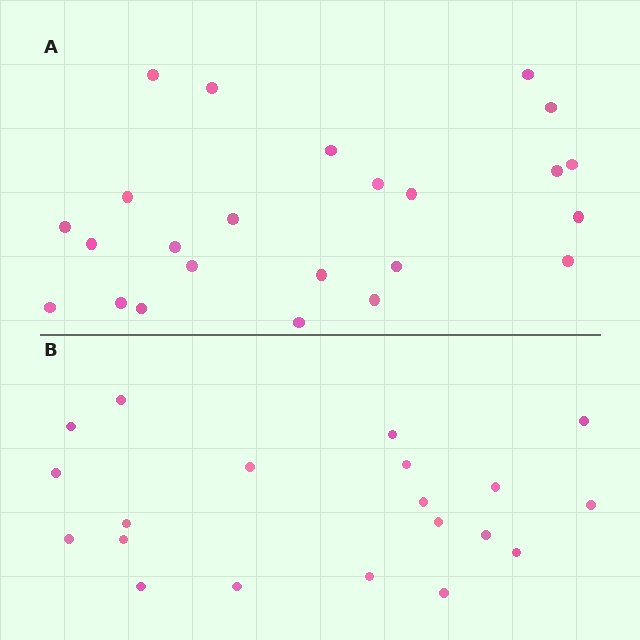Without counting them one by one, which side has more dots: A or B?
Region A (the top region) has more dots.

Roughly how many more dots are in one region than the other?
Region A has about 4 more dots than region B.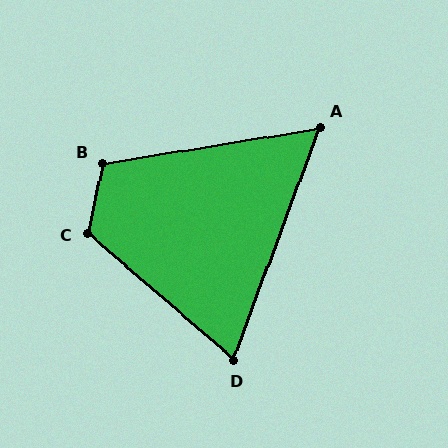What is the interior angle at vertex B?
Approximately 110 degrees (obtuse).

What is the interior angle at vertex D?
Approximately 70 degrees (acute).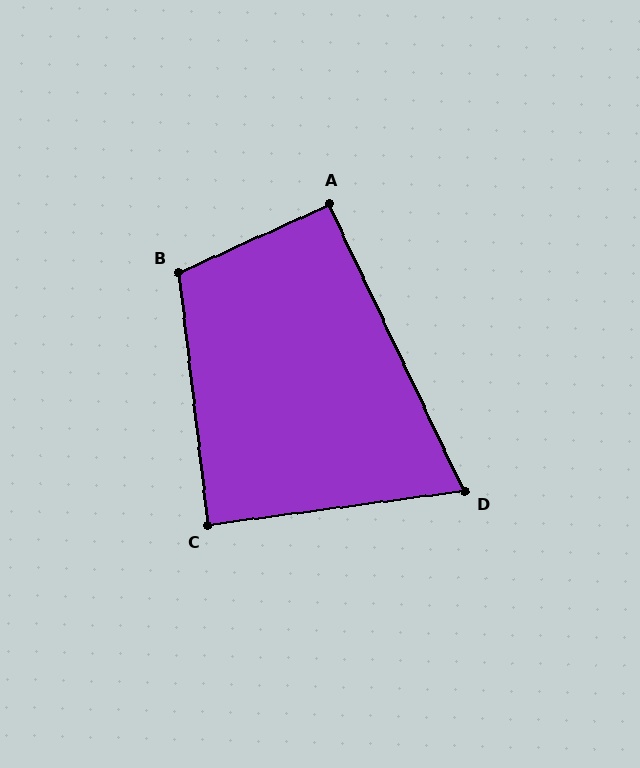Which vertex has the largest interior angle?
B, at approximately 108 degrees.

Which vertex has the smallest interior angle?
D, at approximately 72 degrees.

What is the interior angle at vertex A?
Approximately 91 degrees (approximately right).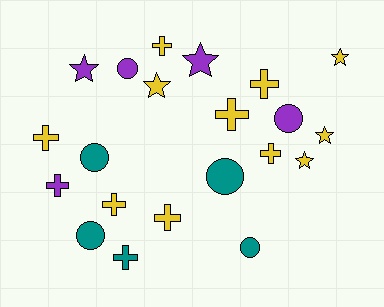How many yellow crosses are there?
There are 7 yellow crosses.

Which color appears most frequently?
Yellow, with 11 objects.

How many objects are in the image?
There are 21 objects.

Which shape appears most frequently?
Cross, with 9 objects.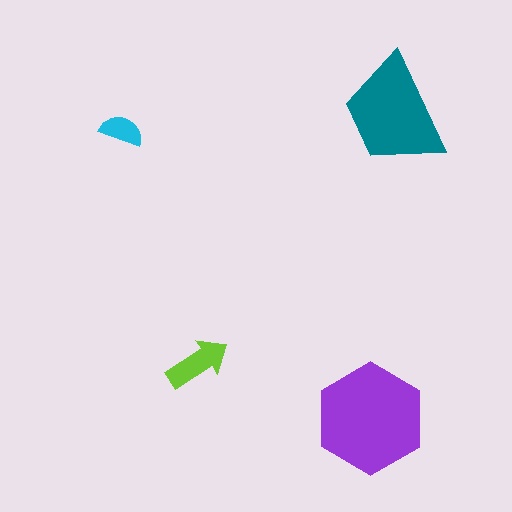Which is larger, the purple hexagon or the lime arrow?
The purple hexagon.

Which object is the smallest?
The cyan semicircle.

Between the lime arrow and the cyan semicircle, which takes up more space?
The lime arrow.